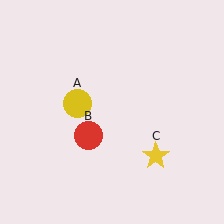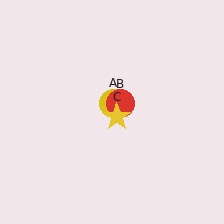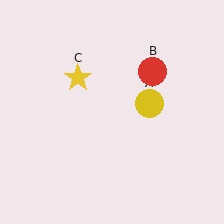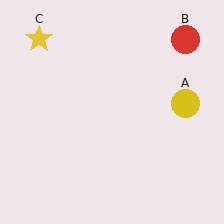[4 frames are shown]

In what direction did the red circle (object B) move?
The red circle (object B) moved up and to the right.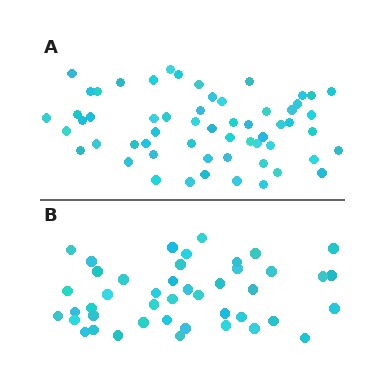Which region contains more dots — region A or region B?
Region A (the top region) has more dots.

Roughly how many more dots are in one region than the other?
Region A has approximately 15 more dots than region B.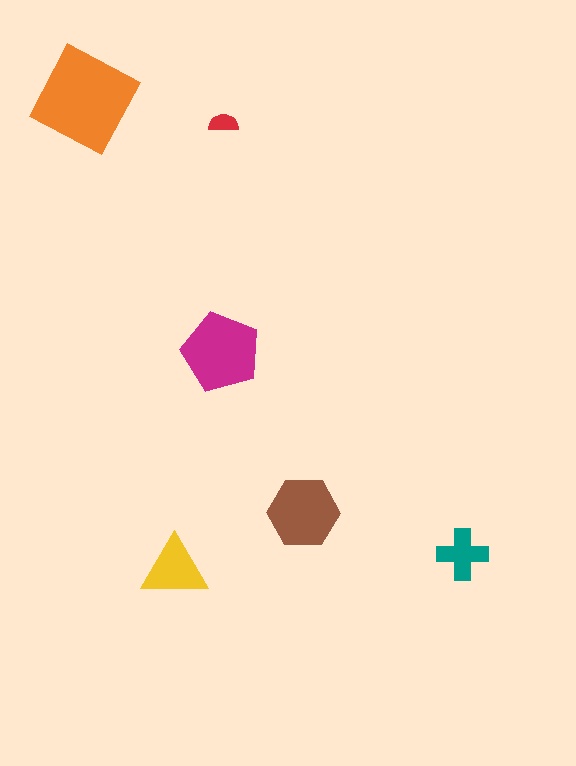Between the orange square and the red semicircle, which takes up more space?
The orange square.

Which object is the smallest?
The red semicircle.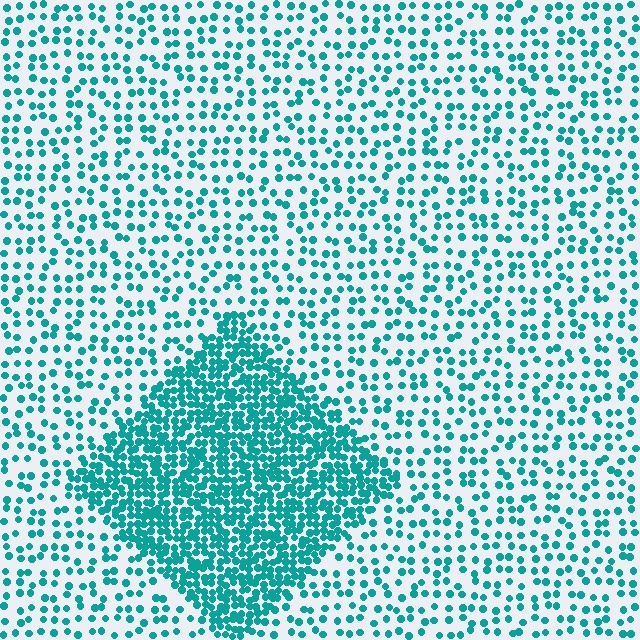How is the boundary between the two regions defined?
The boundary is defined by a change in element density (approximately 2.7x ratio). All elements are the same color, size, and shape.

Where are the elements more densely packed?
The elements are more densely packed inside the diamond boundary.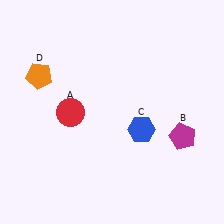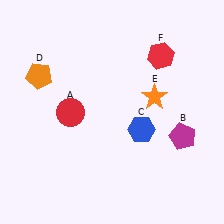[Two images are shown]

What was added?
An orange star (E), a red hexagon (F) were added in Image 2.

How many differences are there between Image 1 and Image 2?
There are 2 differences between the two images.